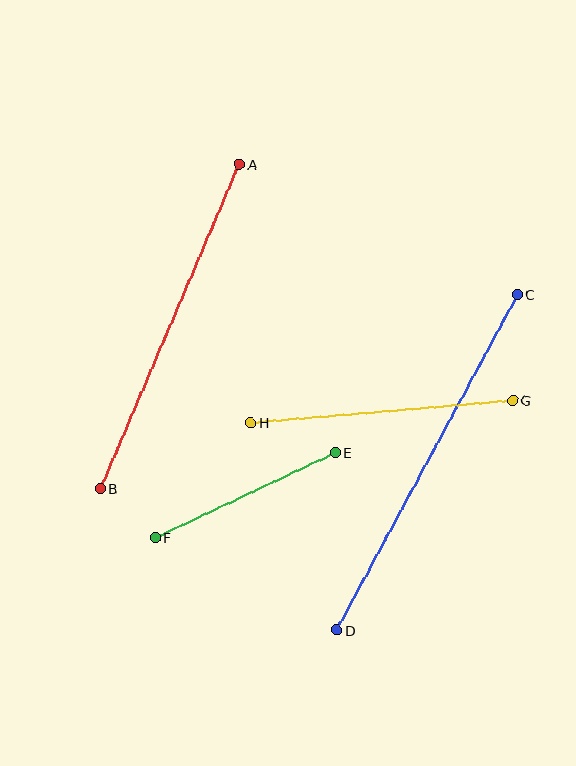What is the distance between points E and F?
The distance is approximately 199 pixels.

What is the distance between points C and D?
The distance is approximately 382 pixels.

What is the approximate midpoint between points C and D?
The midpoint is at approximately (427, 462) pixels.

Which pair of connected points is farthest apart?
Points C and D are farthest apart.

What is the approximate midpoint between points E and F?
The midpoint is at approximately (245, 495) pixels.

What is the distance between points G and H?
The distance is approximately 263 pixels.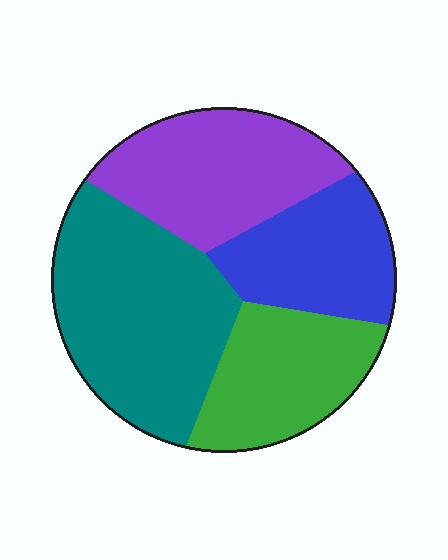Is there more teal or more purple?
Teal.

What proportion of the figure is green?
Green covers about 20% of the figure.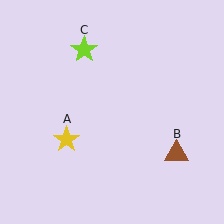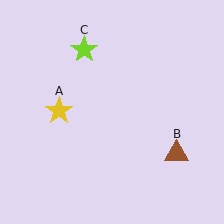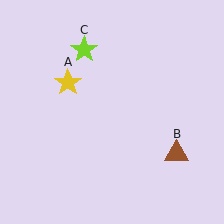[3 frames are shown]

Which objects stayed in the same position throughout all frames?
Brown triangle (object B) and lime star (object C) remained stationary.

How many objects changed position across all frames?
1 object changed position: yellow star (object A).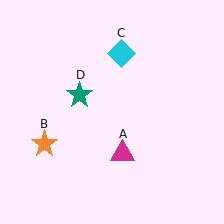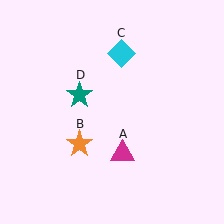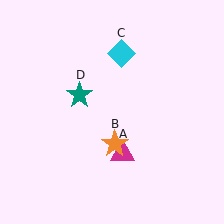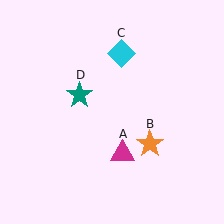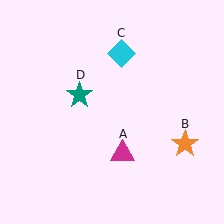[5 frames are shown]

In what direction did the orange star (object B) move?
The orange star (object B) moved right.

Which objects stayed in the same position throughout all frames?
Magenta triangle (object A) and cyan diamond (object C) and teal star (object D) remained stationary.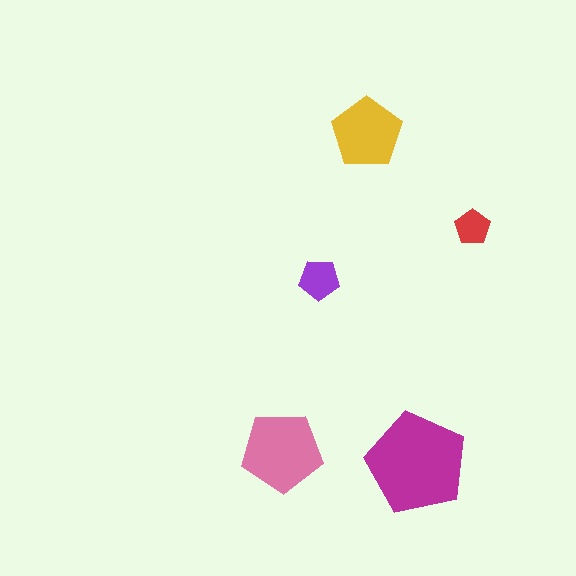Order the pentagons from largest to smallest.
the magenta one, the pink one, the yellow one, the purple one, the red one.